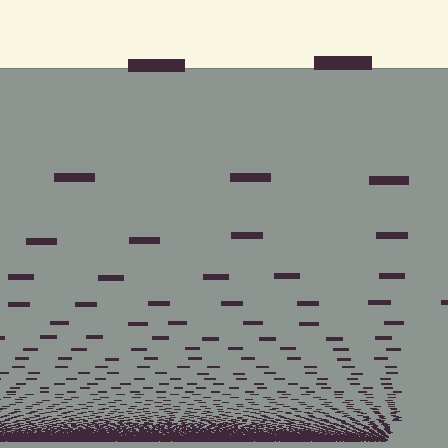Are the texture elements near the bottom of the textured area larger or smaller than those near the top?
Smaller. The gradient is inverted — elements near the bottom are smaller and denser.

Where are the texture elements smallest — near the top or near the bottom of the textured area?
Near the bottom.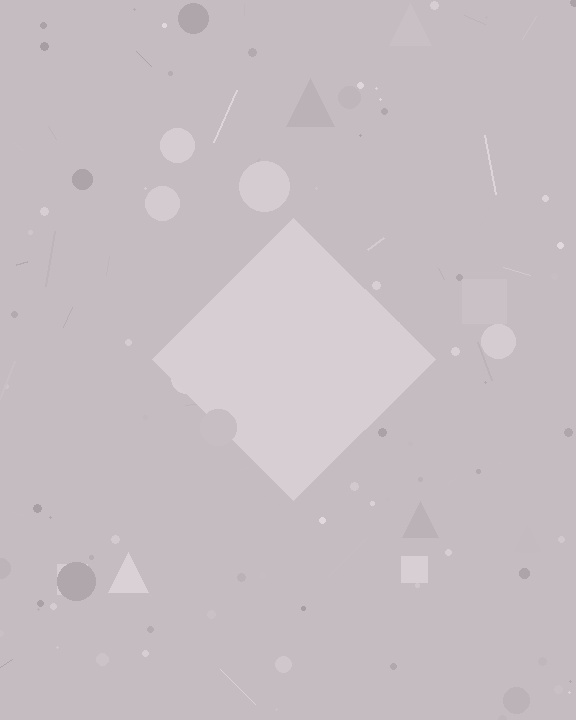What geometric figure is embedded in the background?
A diamond is embedded in the background.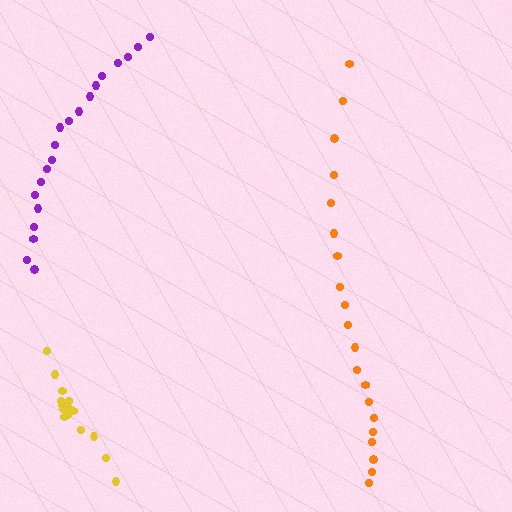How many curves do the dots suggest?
There are 3 distinct paths.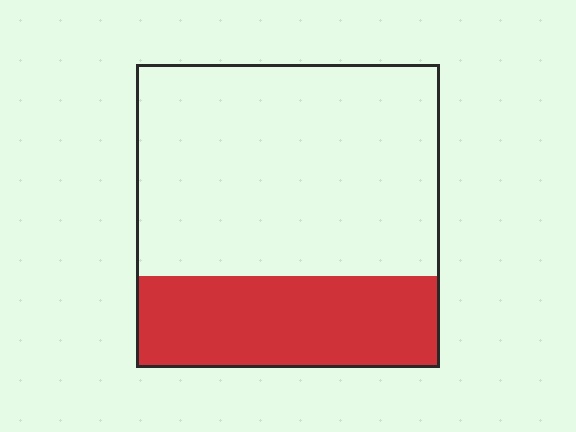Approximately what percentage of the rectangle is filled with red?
Approximately 30%.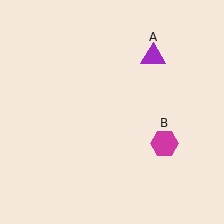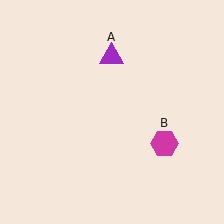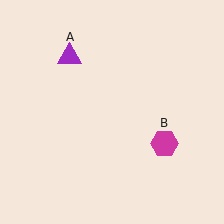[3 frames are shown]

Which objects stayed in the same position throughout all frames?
Magenta hexagon (object B) remained stationary.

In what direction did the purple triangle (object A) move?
The purple triangle (object A) moved left.